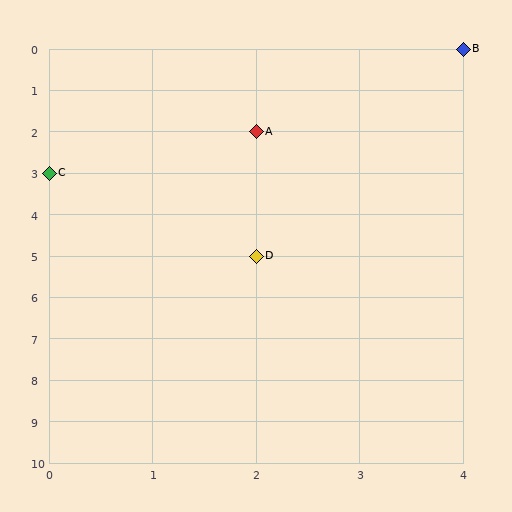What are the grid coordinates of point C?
Point C is at grid coordinates (0, 3).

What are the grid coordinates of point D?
Point D is at grid coordinates (2, 5).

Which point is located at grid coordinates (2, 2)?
Point A is at (2, 2).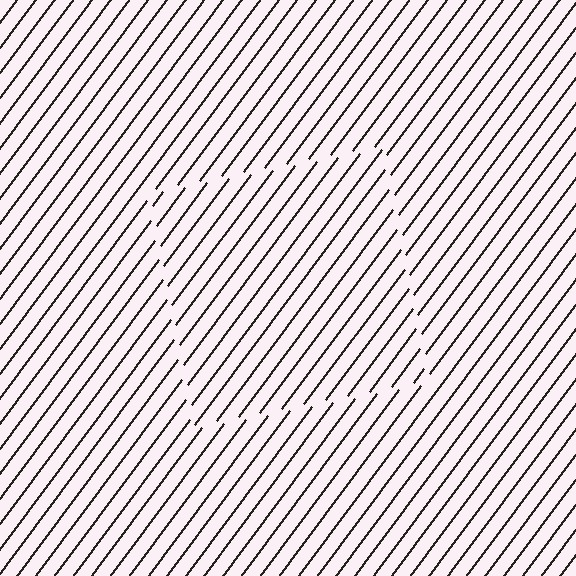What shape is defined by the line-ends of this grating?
An illusory square. The interior of the shape contains the same grating, shifted by half a period — the contour is defined by the phase discontinuity where line-ends from the inner and outer gratings abut.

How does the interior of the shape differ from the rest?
The interior of the shape contains the same grating, shifted by half a period — the contour is defined by the phase discontinuity where line-ends from the inner and outer gratings abut.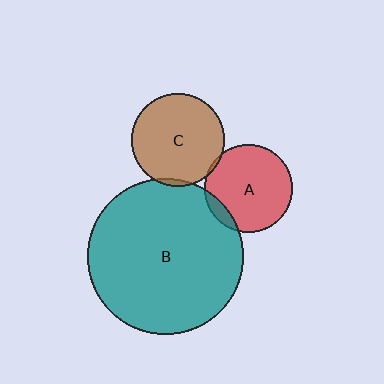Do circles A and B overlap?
Yes.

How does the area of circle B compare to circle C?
Approximately 2.8 times.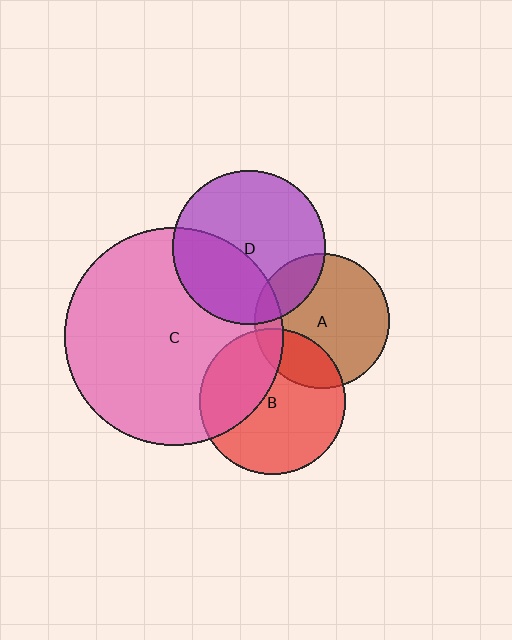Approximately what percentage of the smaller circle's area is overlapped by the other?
Approximately 10%.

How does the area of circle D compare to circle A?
Approximately 1.3 times.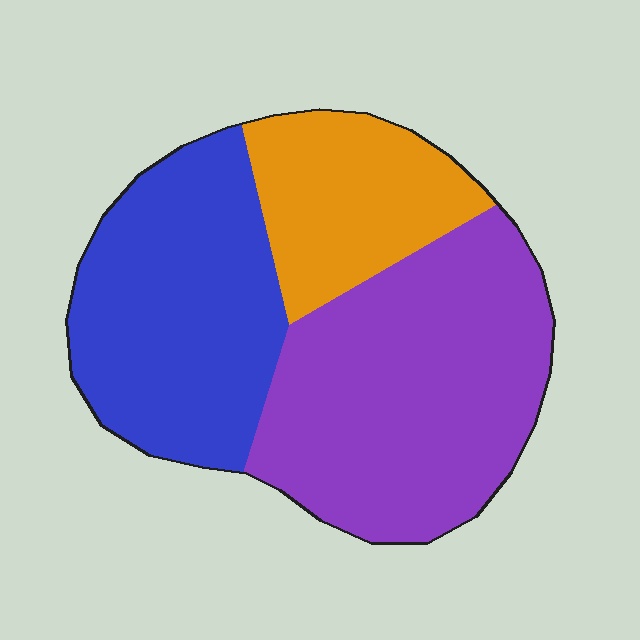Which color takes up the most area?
Purple, at roughly 45%.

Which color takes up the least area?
Orange, at roughly 20%.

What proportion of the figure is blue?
Blue covers roughly 35% of the figure.